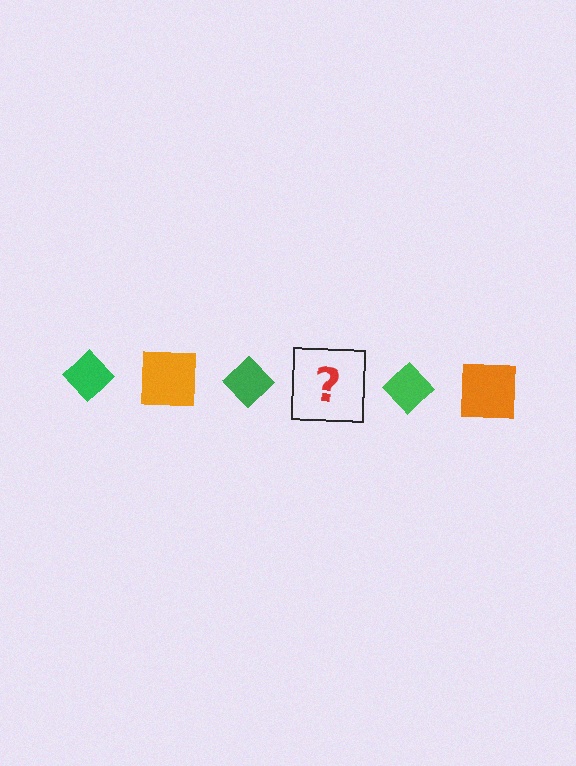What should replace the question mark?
The question mark should be replaced with an orange square.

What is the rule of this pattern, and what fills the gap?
The rule is that the pattern alternates between green diamond and orange square. The gap should be filled with an orange square.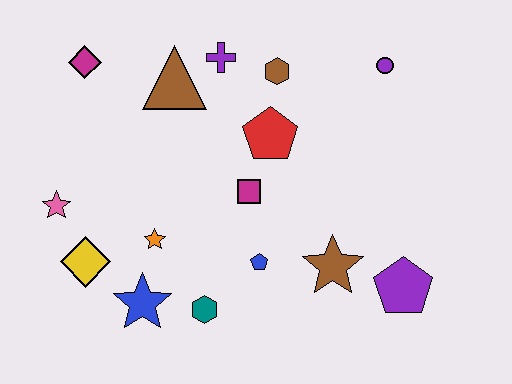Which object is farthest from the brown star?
The magenta diamond is farthest from the brown star.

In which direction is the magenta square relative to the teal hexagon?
The magenta square is above the teal hexagon.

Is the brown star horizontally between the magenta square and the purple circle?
Yes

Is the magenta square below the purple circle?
Yes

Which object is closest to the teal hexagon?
The blue star is closest to the teal hexagon.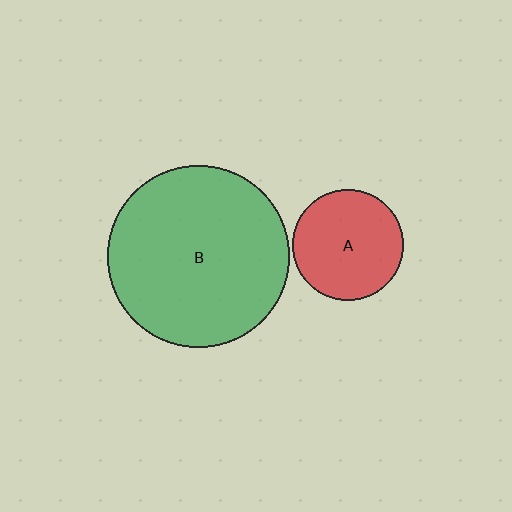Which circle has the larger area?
Circle B (green).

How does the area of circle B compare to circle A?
Approximately 2.7 times.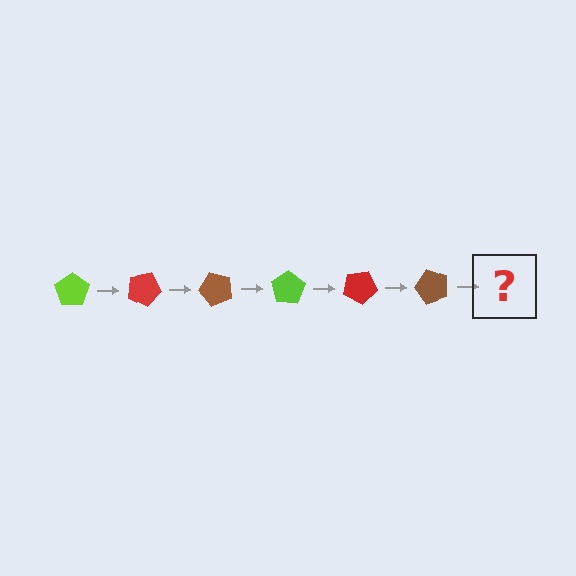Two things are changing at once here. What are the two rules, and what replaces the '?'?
The two rules are that it rotates 25 degrees each step and the color cycles through lime, red, and brown. The '?' should be a lime pentagon, rotated 150 degrees from the start.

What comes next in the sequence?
The next element should be a lime pentagon, rotated 150 degrees from the start.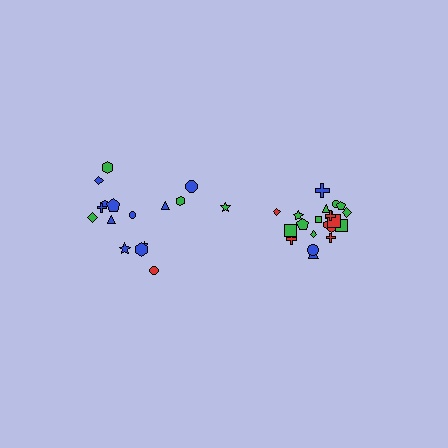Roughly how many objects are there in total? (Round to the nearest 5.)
Roughly 35 objects in total.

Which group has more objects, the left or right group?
The right group.